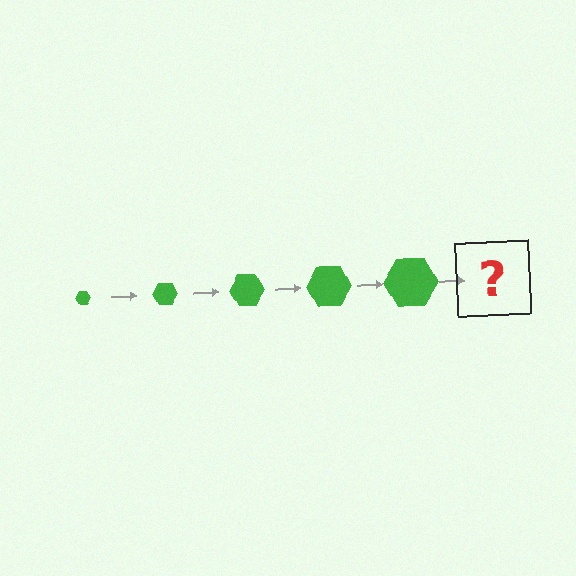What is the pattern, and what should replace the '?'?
The pattern is that the hexagon gets progressively larger each step. The '?' should be a green hexagon, larger than the previous one.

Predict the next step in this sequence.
The next step is a green hexagon, larger than the previous one.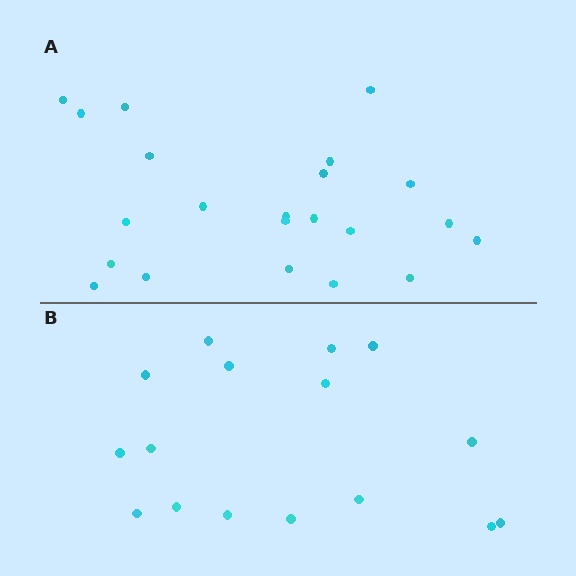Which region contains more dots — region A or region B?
Region A (the top region) has more dots.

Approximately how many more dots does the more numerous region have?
Region A has about 6 more dots than region B.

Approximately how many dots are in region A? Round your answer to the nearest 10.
About 20 dots. (The exact count is 22, which rounds to 20.)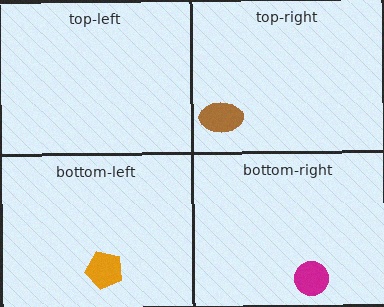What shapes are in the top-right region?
The brown ellipse.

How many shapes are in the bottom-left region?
1.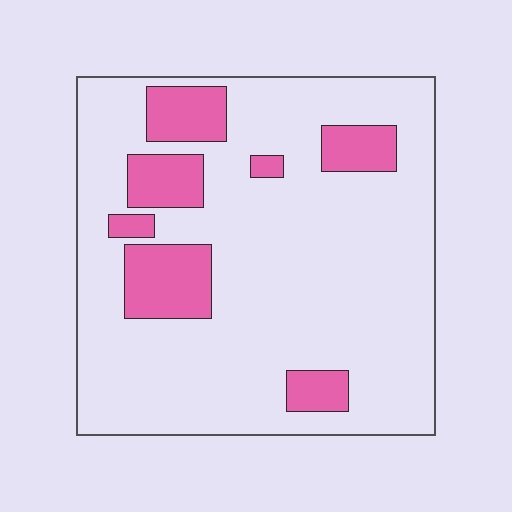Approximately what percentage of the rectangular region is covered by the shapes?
Approximately 20%.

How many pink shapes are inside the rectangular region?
7.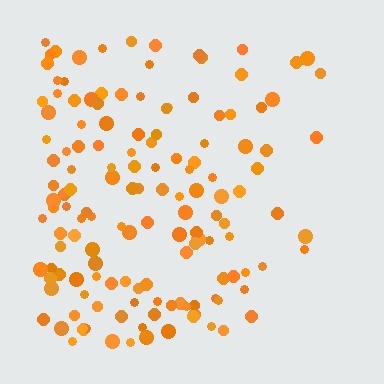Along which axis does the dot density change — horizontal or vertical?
Horizontal.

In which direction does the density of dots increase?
From right to left, with the left side densest.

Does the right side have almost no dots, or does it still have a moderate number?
Still a moderate number, just noticeably fewer than the left.